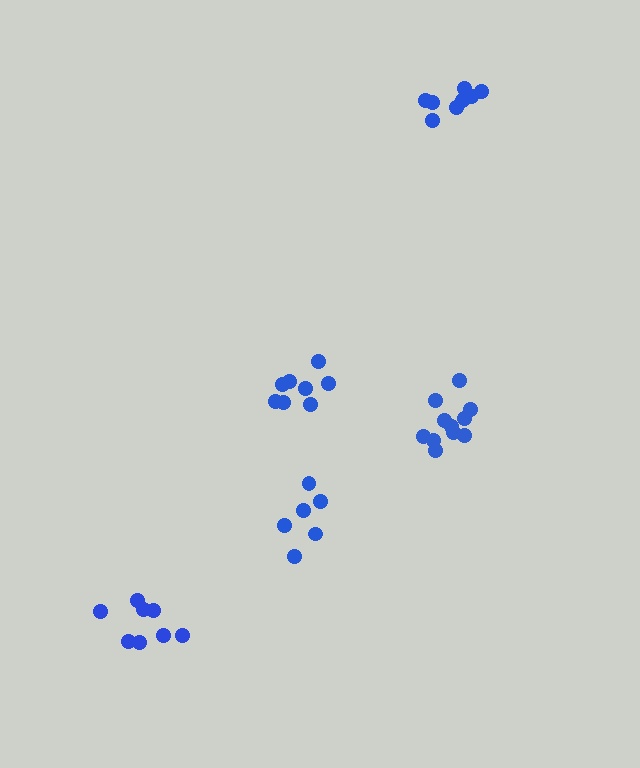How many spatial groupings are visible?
There are 5 spatial groupings.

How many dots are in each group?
Group 1: 6 dots, Group 2: 11 dots, Group 3: 8 dots, Group 4: 8 dots, Group 5: 8 dots (41 total).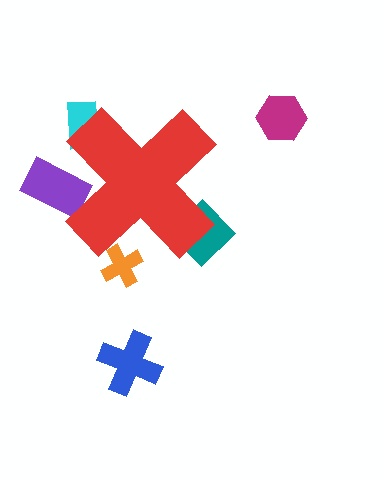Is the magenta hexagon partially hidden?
No, the magenta hexagon is fully visible.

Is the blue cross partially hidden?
No, the blue cross is fully visible.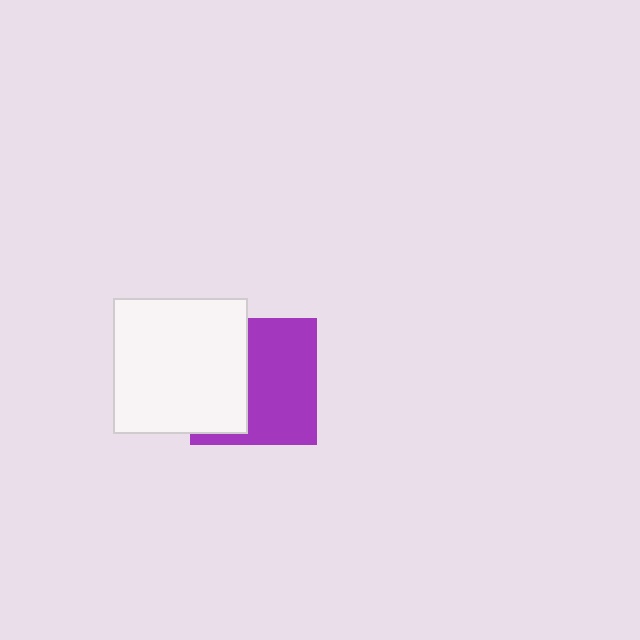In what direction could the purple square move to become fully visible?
The purple square could move right. That would shift it out from behind the white square entirely.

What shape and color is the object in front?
The object in front is a white square.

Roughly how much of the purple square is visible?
About half of it is visible (roughly 59%).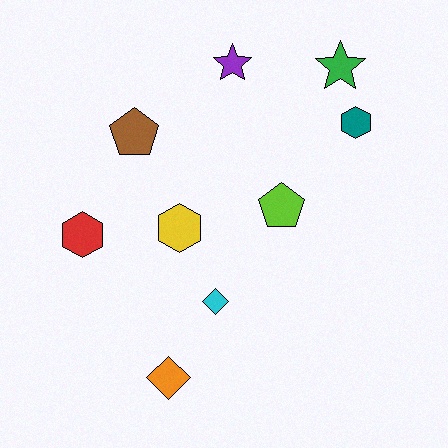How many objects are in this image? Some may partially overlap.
There are 9 objects.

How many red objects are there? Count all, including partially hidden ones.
There is 1 red object.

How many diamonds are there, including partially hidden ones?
There are 2 diamonds.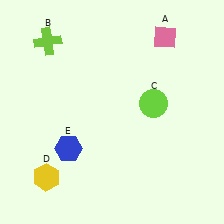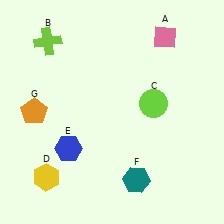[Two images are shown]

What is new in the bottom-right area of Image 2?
A teal hexagon (F) was added in the bottom-right area of Image 2.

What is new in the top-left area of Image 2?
An orange pentagon (G) was added in the top-left area of Image 2.